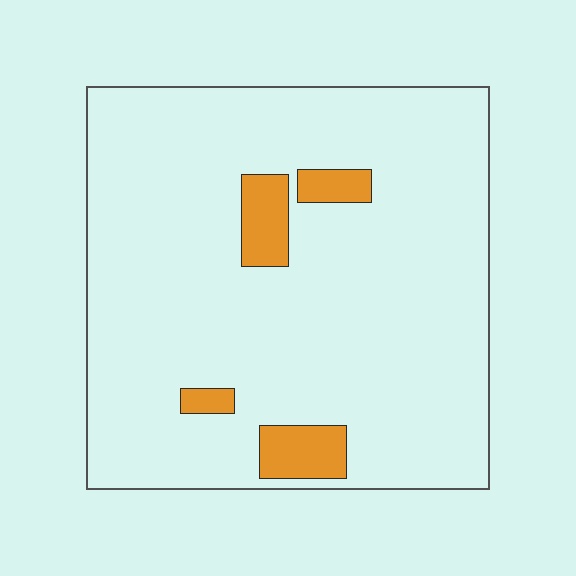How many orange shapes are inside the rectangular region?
4.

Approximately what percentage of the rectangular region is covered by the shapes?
Approximately 10%.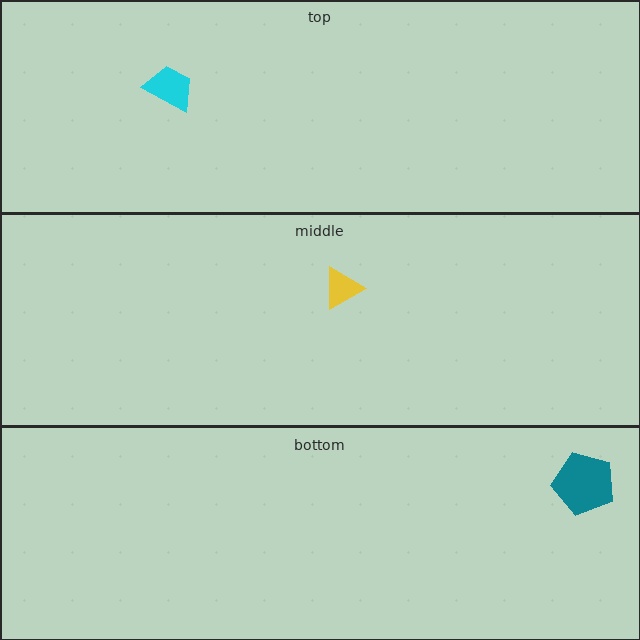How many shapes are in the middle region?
1.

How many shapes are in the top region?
1.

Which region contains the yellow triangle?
The middle region.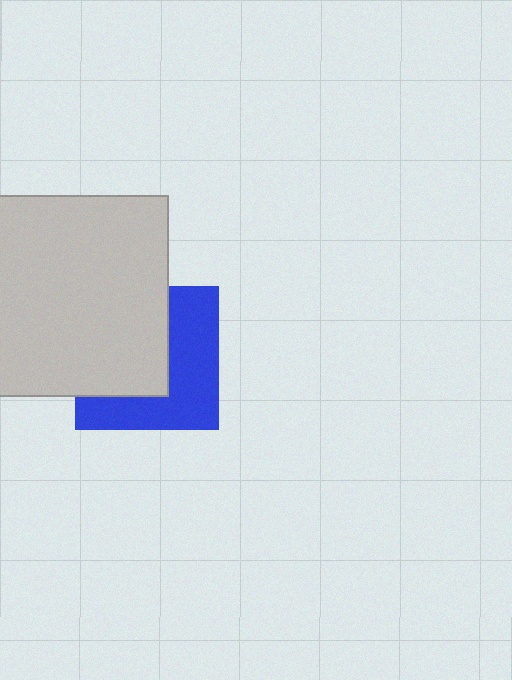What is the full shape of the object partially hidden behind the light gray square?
The partially hidden object is a blue square.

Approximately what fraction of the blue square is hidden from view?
Roughly 51% of the blue square is hidden behind the light gray square.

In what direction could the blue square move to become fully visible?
The blue square could move right. That would shift it out from behind the light gray square entirely.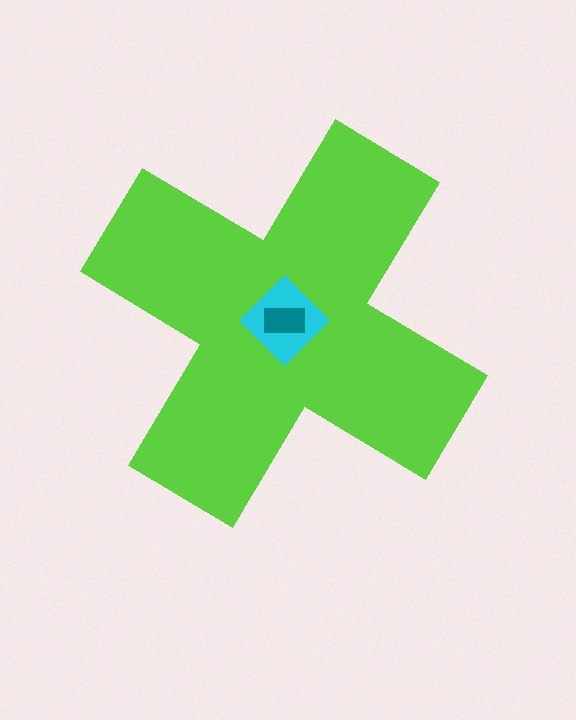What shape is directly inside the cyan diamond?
The teal rectangle.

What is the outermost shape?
The lime cross.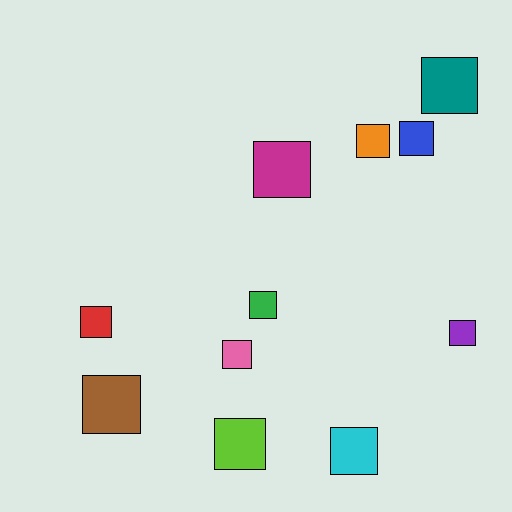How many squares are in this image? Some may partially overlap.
There are 11 squares.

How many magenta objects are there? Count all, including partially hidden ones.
There is 1 magenta object.